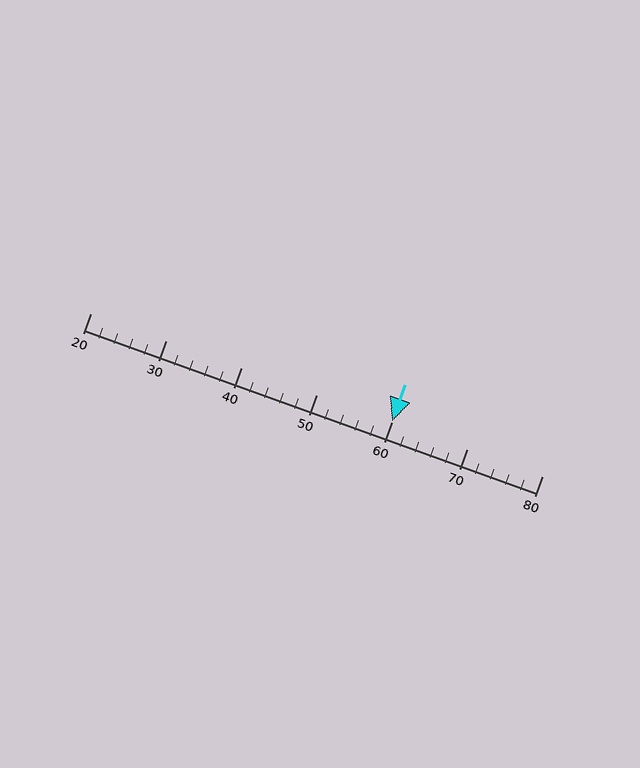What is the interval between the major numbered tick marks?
The major tick marks are spaced 10 units apart.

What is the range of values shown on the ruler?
The ruler shows values from 20 to 80.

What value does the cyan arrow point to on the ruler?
The cyan arrow points to approximately 60.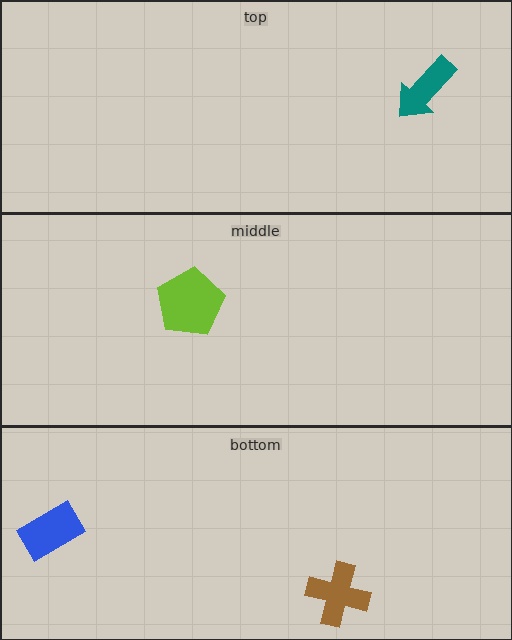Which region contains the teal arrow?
The top region.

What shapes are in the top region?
The teal arrow.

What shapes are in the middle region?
The lime pentagon.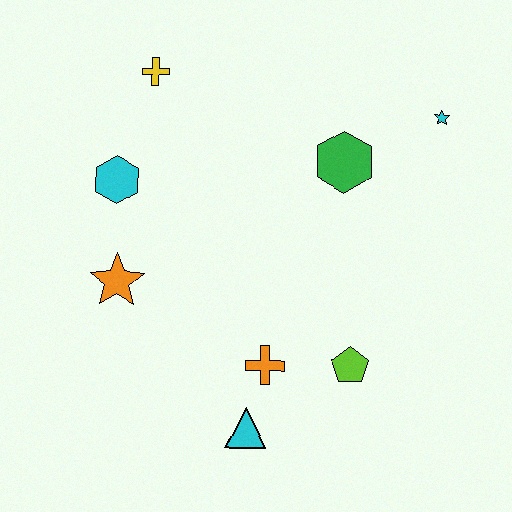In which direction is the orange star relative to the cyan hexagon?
The orange star is below the cyan hexagon.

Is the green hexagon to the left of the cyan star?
Yes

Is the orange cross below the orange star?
Yes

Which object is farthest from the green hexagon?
The cyan triangle is farthest from the green hexagon.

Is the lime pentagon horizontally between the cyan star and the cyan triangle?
Yes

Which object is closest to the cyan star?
The green hexagon is closest to the cyan star.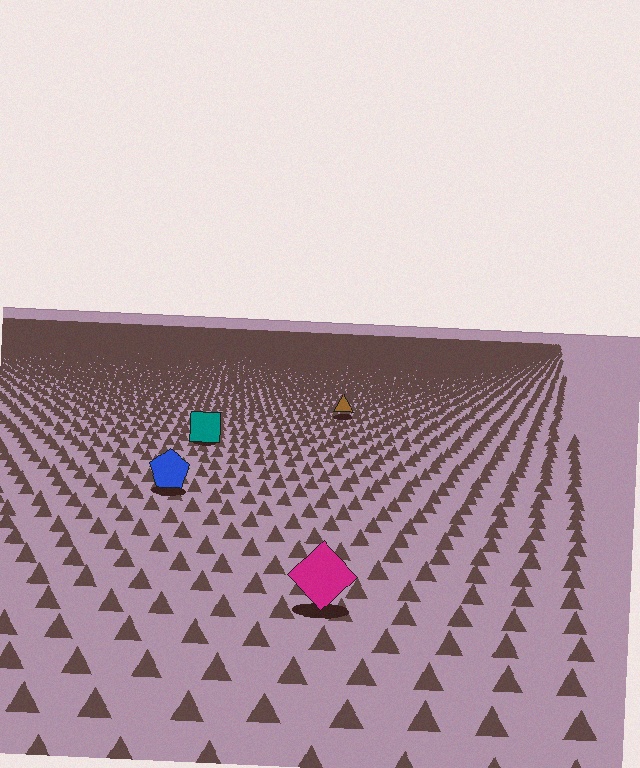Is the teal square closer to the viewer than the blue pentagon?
No. The blue pentagon is closer — you can tell from the texture gradient: the ground texture is coarser near it.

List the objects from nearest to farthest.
From nearest to farthest: the magenta diamond, the blue pentagon, the teal square, the brown triangle.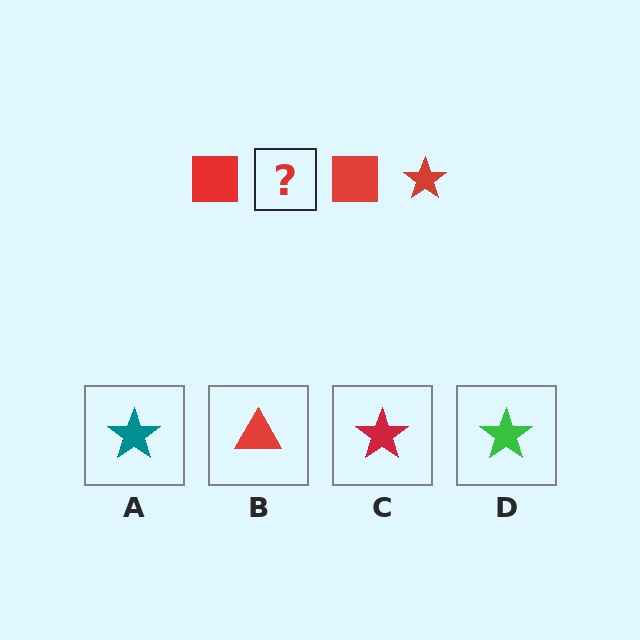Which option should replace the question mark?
Option C.